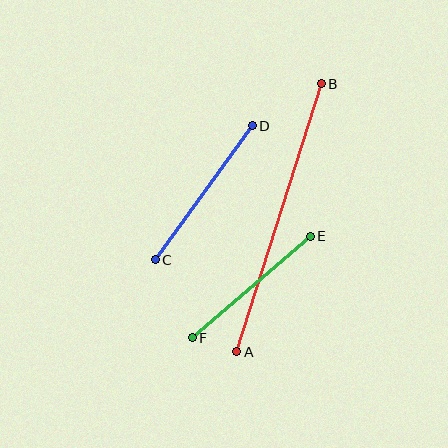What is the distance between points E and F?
The distance is approximately 156 pixels.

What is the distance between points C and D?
The distance is approximately 165 pixels.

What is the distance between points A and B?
The distance is approximately 281 pixels.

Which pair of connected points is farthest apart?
Points A and B are farthest apart.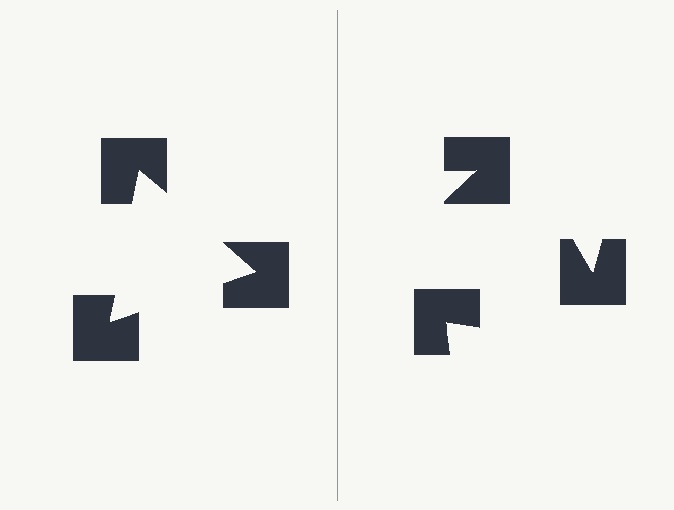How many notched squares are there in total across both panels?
6 — 3 on each side.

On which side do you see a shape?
An illusory triangle appears on the left side. On the right side the wedge cuts are rotated, so no coherent shape forms.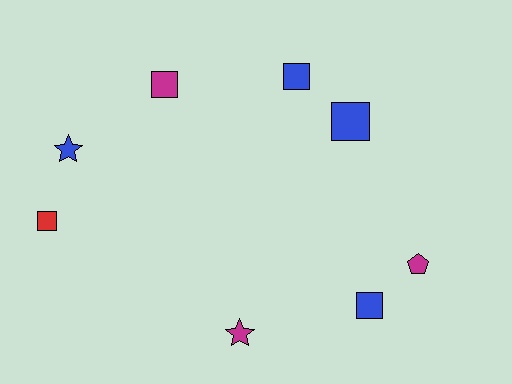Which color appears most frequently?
Blue, with 4 objects.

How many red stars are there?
There are no red stars.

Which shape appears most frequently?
Square, with 5 objects.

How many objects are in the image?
There are 8 objects.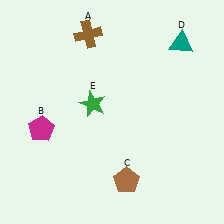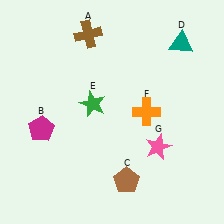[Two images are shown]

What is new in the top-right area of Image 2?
An orange cross (F) was added in the top-right area of Image 2.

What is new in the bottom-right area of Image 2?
A pink star (G) was added in the bottom-right area of Image 2.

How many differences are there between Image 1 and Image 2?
There are 2 differences between the two images.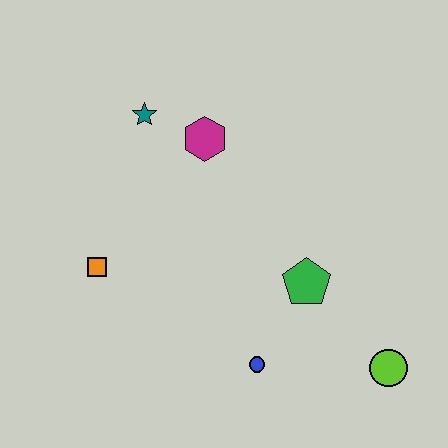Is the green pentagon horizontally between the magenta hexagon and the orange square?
No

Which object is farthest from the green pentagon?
The teal star is farthest from the green pentagon.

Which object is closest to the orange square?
The teal star is closest to the orange square.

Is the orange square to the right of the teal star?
No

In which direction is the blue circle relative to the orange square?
The blue circle is to the right of the orange square.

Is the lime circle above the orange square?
No